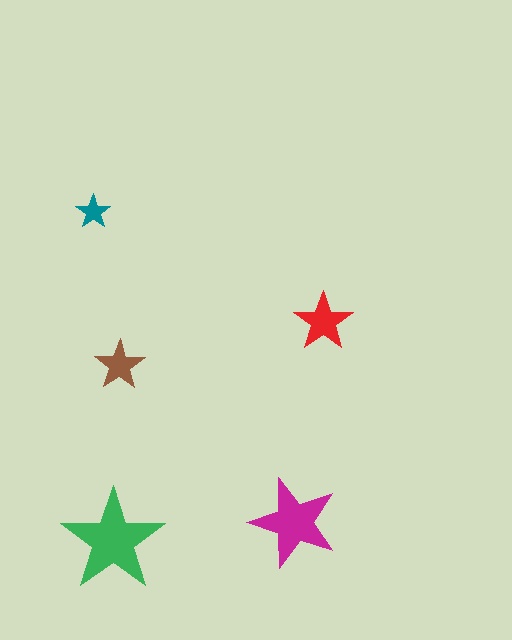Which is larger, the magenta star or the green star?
The green one.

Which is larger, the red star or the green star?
The green one.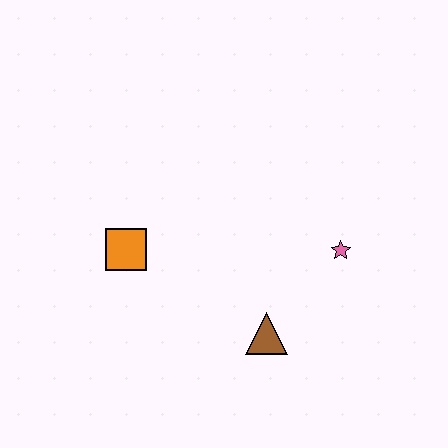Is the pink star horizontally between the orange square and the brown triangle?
No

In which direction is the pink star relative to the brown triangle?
The pink star is above the brown triangle.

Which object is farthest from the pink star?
The orange square is farthest from the pink star.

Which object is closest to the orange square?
The brown triangle is closest to the orange square.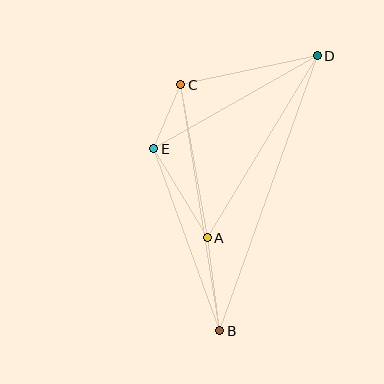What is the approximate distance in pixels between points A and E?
The distance between A and E is approximately 104 pixels.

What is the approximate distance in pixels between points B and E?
The distance between B and E is approximately 194 pixels.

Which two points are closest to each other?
Points C and E are closest to each other.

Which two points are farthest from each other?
Points B and D are farthest from each other.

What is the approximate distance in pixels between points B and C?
The distance between B and C is approximately 249 pixels.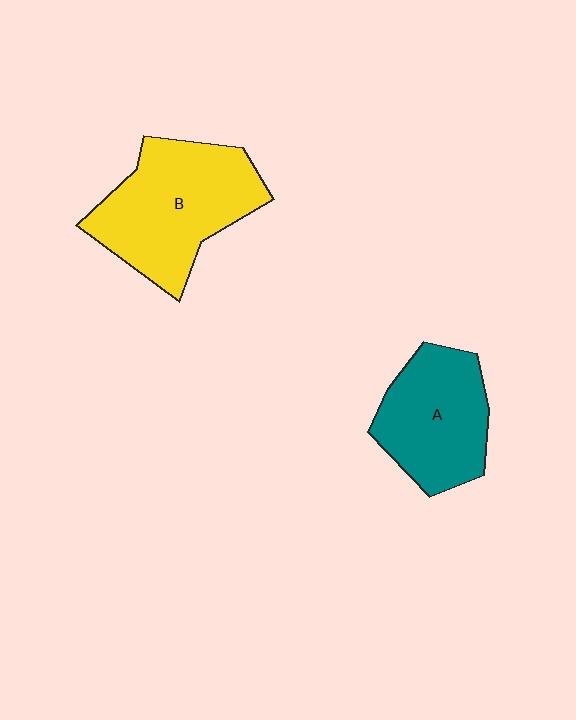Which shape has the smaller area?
Shape A (teal).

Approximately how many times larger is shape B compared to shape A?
Approximately 1.3 times.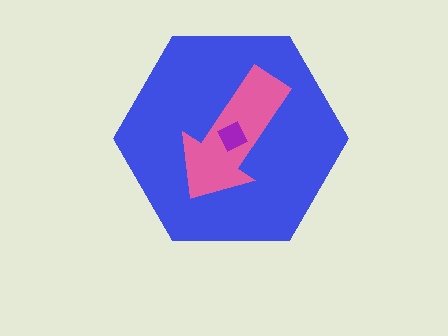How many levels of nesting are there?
3.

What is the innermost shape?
The purple diamond.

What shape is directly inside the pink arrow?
The purple diamond.